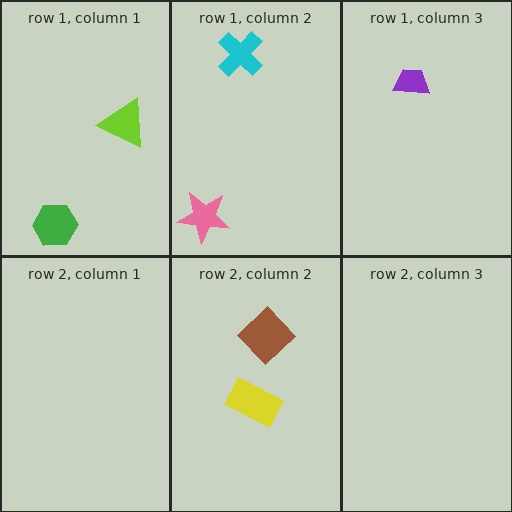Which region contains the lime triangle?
The row 1, column 1 region.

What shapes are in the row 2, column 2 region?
The yellow rectangle, the brown diamond.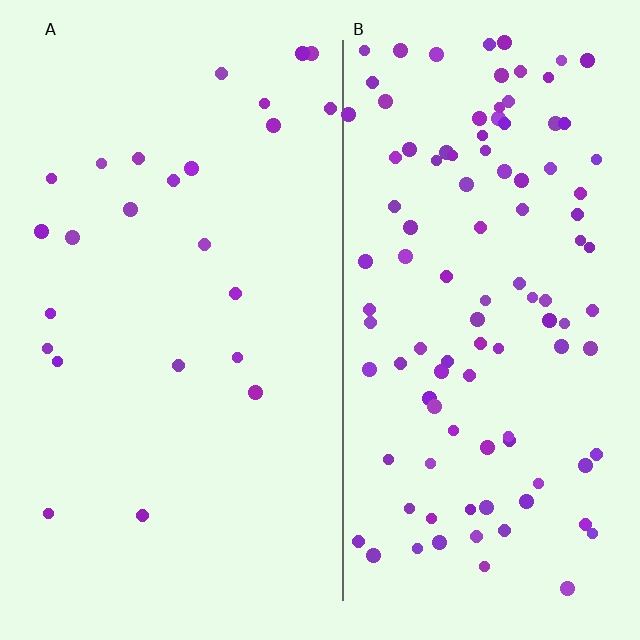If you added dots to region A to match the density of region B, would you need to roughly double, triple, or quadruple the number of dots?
Approximately quadruple.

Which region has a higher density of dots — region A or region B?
B (the right).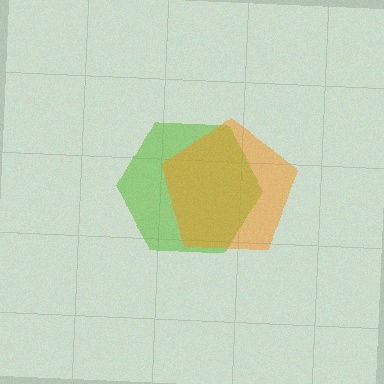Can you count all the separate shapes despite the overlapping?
Yes, there are 2 separate shapes.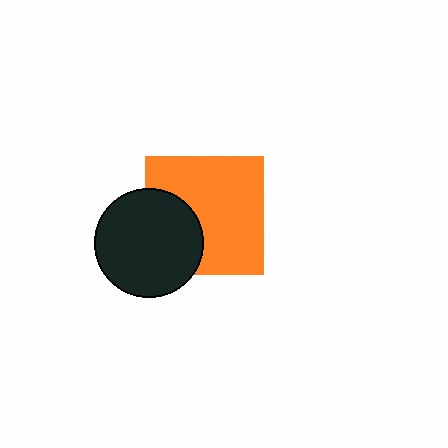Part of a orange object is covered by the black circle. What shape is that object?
It is a square.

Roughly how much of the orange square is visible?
Most of it is visible (roughly 69%).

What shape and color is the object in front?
The object in front is a black circle.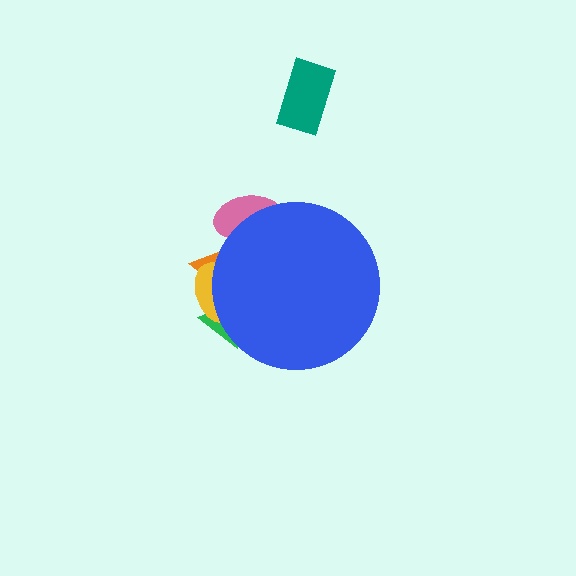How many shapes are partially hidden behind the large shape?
4 shapes are partially hidden.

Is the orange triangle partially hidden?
Yes, the orange triangle is partially hidden behind the blue circle.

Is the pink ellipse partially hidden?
Yes, the pink ellipse is partially hidden behind the blue circle.